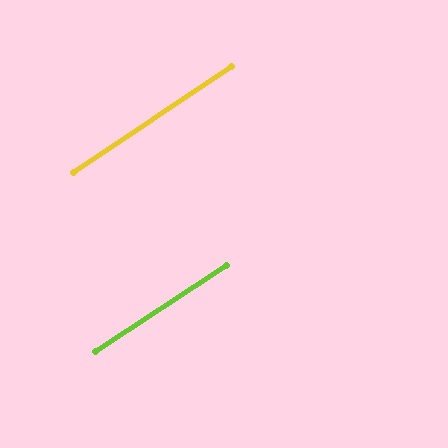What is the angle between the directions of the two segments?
Approximately 0 degrees.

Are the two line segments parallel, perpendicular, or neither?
Parallel — their directions differ by only 0.2°.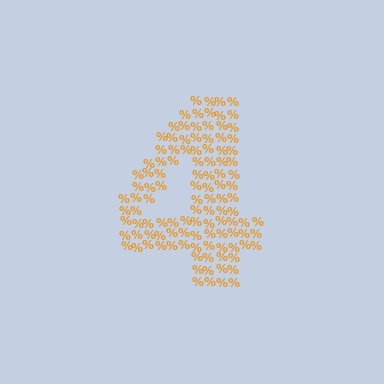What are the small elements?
The small elements are percent signs.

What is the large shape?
The large shape is the digit 4.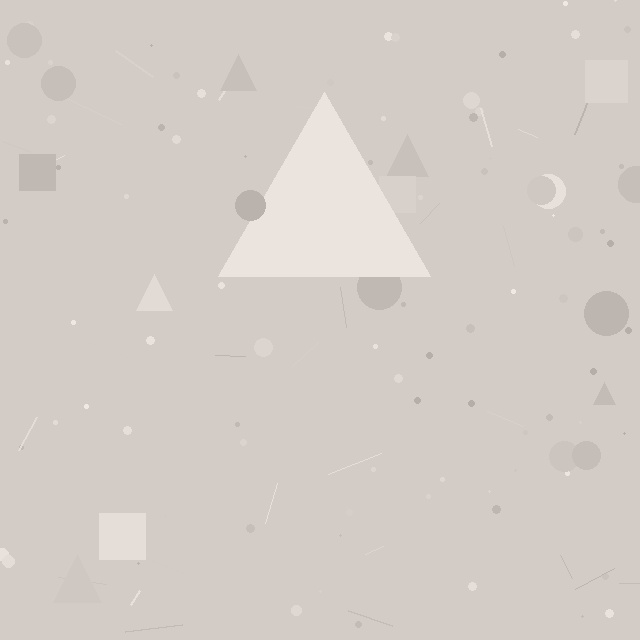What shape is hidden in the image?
A triangle is hidden in the image.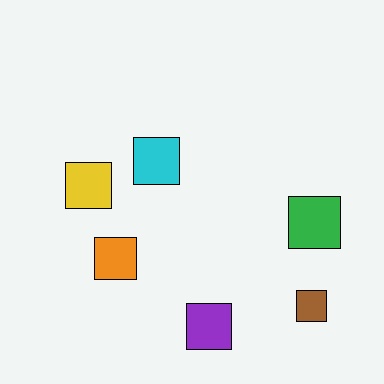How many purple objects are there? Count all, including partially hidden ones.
There is 1 purple object.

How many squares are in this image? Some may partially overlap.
There are 6 squares.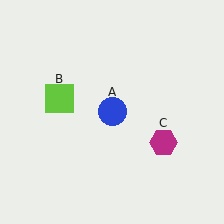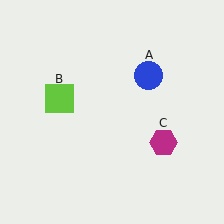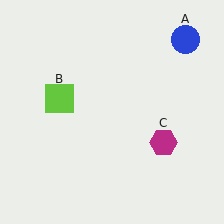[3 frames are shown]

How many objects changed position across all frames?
1 object changed position: blue circle (object A).